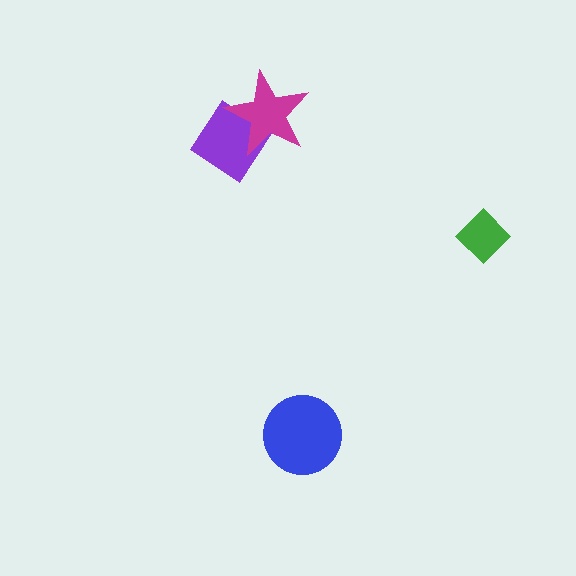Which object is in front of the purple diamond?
The magenta star is in front of the purple diamond.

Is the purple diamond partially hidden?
Yes, it is partially covered by another shape.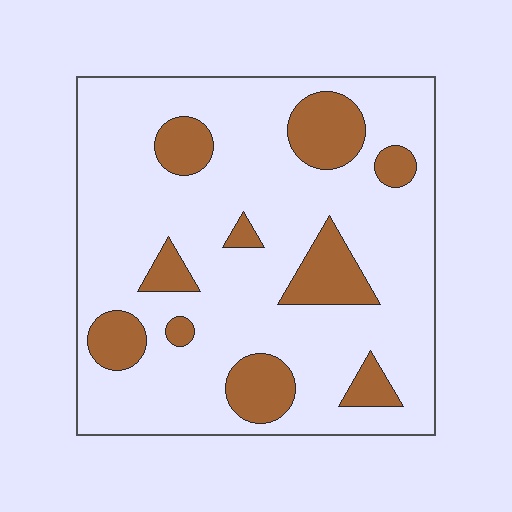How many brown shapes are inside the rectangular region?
10.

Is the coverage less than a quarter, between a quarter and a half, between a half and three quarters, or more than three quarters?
Less than a quarter.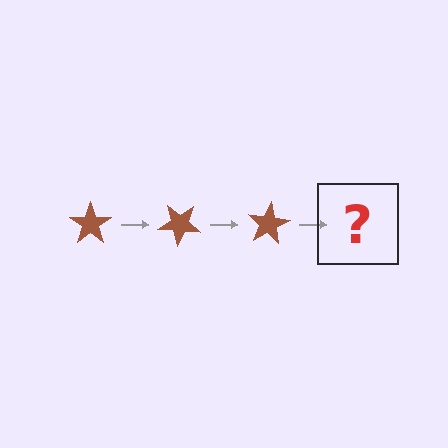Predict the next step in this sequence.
The next step is a brown star rotated 120 degrees.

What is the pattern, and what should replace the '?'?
The pattern is that the star rotates 40 degrees each step. The '?' should be a brown star rotated 120 degrees.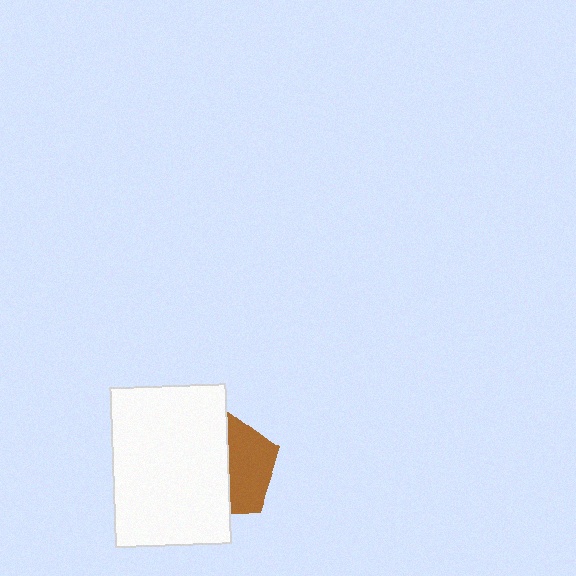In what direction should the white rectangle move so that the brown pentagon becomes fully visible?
The white rectangle should move left. That is the shortest direction to clear the overlap and leave the brown pentagon fully visible.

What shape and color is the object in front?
The object in front is a white rectangle.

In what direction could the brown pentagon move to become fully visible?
The brown pentagon could move right. That would shift it out from behind the white rectangle entirely.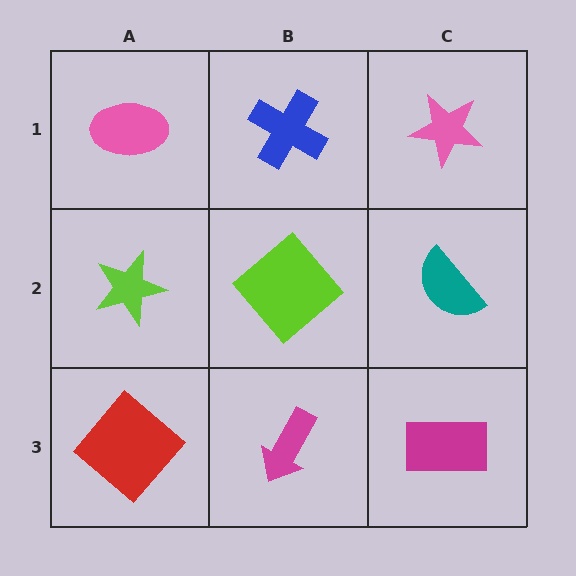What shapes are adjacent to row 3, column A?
A lime star (row 2, column A), a magenta arrow (row 3, column B).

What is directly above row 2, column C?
A pink star.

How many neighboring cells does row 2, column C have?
3.